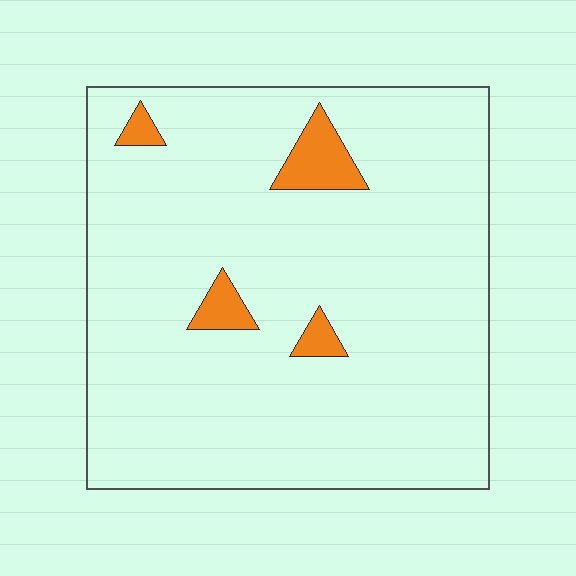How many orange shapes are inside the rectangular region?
4.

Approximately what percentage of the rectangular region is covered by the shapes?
Approximately 5%.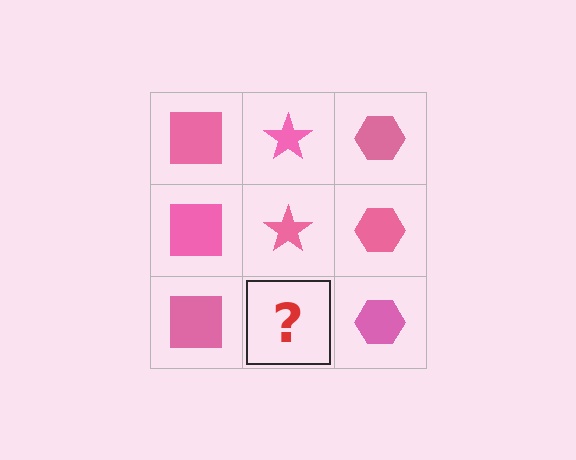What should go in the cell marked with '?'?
The missing cell should contain a pink star.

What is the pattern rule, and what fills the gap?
The rule is that each column has a consistent shape. The gap should be filled with a pink star.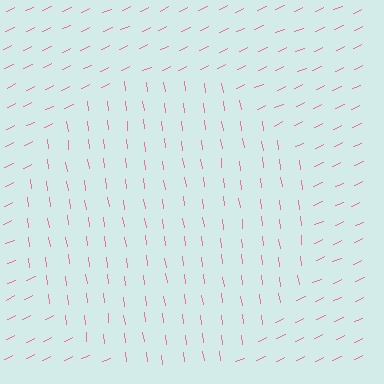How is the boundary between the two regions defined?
The boundary is defined purely by a change in line orientation (approximately 73 degrees difference). All lines are the same color and thickness.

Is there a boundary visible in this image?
Yes, there is a texture boundary formed by a change in line orientation.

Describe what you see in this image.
The image is filled with small pink line segments. A circle region in the image has lines oriented differently from the surrounding lines, creating a visible texture boundary.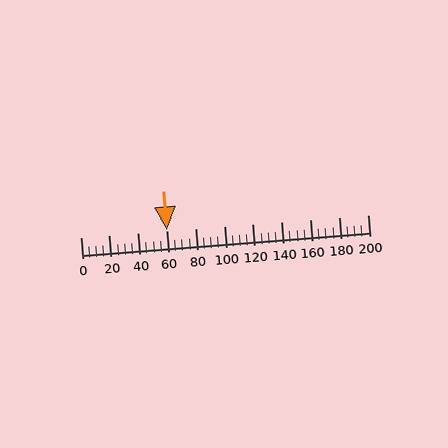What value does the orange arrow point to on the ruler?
The orange arrow points to approximately 60.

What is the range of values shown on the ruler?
The ruler shows values from 0 to 200.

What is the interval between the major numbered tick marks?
The major tick marks are spaced 20 units apart.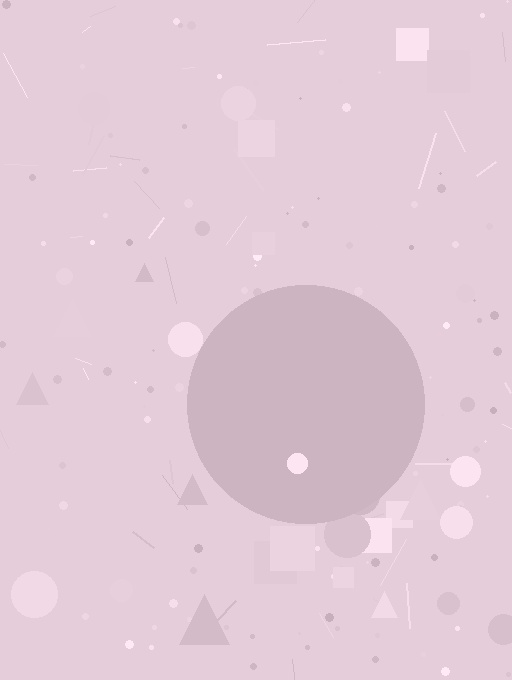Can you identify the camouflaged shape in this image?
The camouflaged shape is a circle.